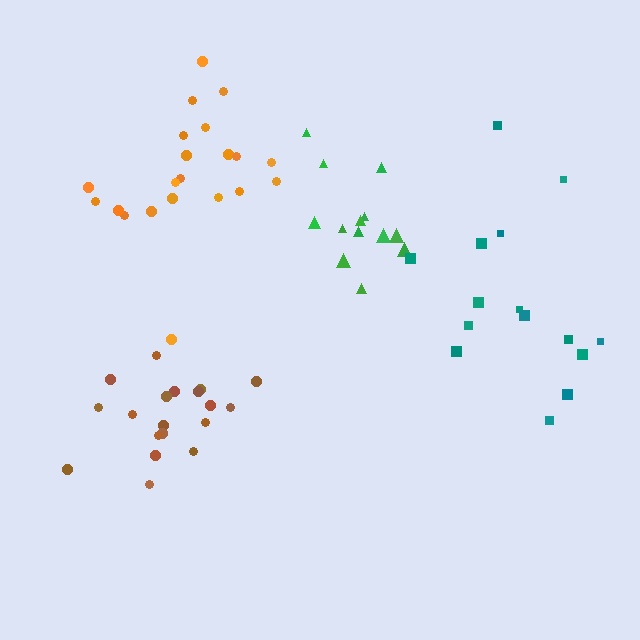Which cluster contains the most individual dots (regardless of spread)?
Orange (21).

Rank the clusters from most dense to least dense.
brown, green, orange, teal.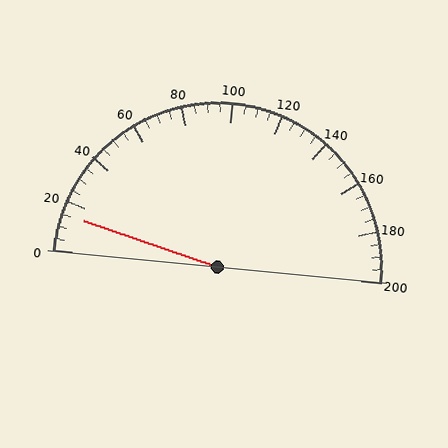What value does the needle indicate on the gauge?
The needle indicates approximately 15.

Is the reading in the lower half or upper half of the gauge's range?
The reading is in the lower half of the range (0 to 200).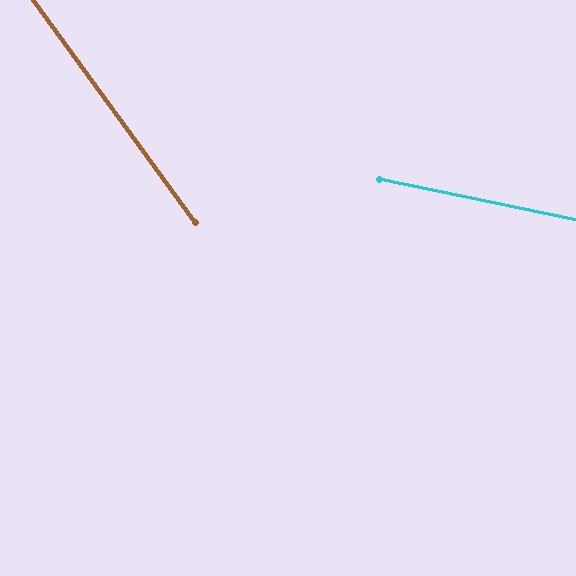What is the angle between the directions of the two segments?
Approximately 43 degrees.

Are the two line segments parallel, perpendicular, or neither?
Neither parallel nor perpendicular — they differ by about 43°.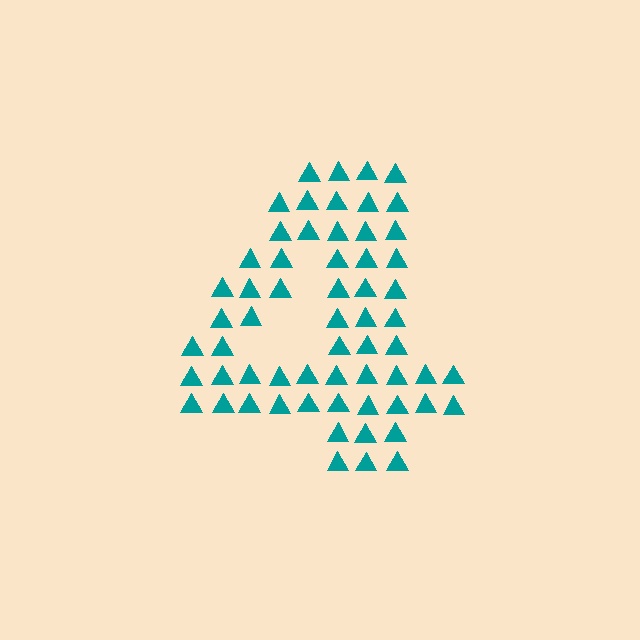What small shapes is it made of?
It is made of small triangles.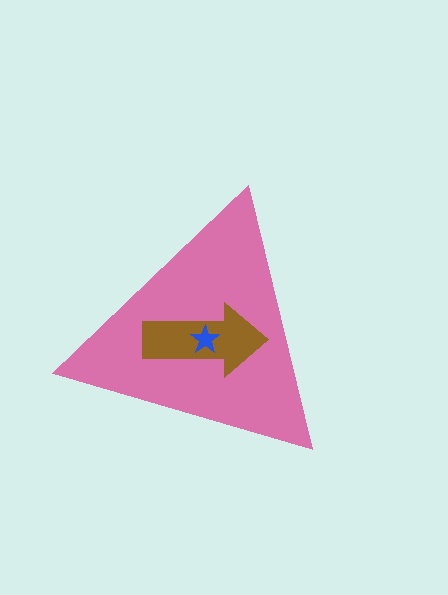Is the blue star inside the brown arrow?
Yes.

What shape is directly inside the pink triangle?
The brown arrow.